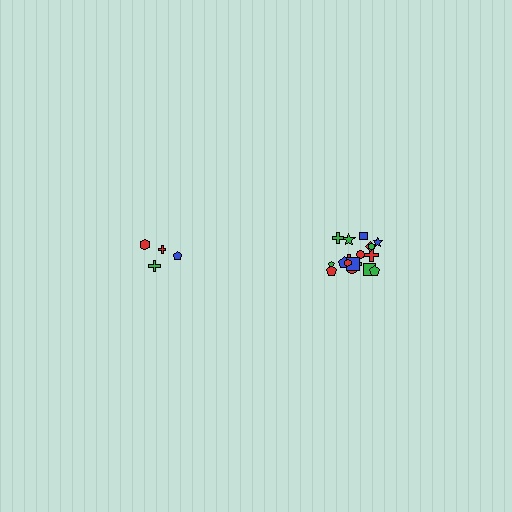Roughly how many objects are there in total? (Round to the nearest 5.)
Roughly 20 objects in total.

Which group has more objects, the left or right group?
The right group.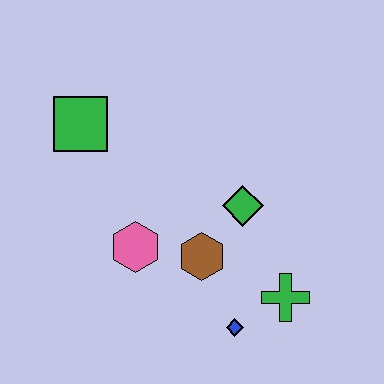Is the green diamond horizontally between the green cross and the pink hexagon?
Yes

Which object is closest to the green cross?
The blue diamond is closest to the green cross.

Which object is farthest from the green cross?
The green square is farthest from the green cross.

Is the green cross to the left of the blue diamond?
No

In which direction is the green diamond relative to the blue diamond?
The green diamond is above the blue diamond.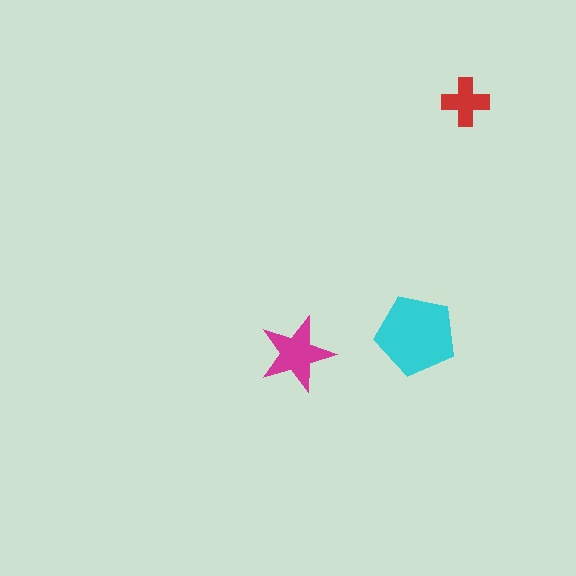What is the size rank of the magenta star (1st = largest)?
2nd.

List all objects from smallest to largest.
The red cross, the magenta star, the cyan pentagon.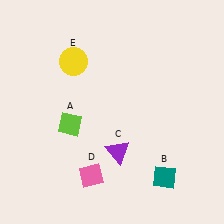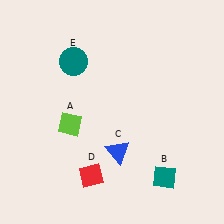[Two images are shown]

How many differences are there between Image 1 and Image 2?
There are 3 differences between the two images.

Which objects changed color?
C changed from purple to blue. D changed from pink to red. E changed from yellow to teal.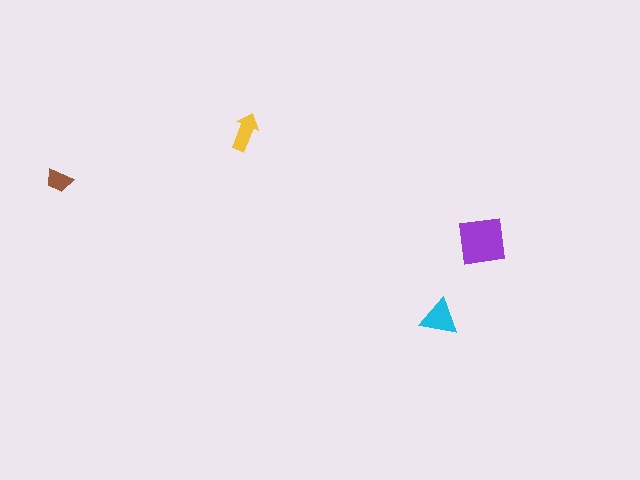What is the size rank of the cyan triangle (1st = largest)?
2nd.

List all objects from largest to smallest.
The purple square, the cyan triangle, the yellow arrow, the brown trapezoid.